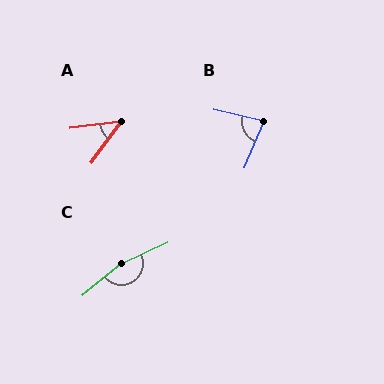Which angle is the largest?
C, at approximately 165 degrees.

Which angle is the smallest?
A, at approximately 47 degrees.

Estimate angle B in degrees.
Approximately 80 degrees.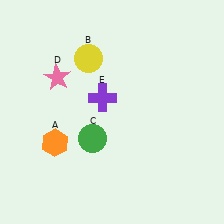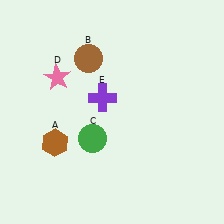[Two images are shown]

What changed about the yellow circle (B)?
In Image 1, B is yellow. In Image 2, it changed to brown.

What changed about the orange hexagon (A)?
In Image 1, A is orange. In Image 2, it changed to brown.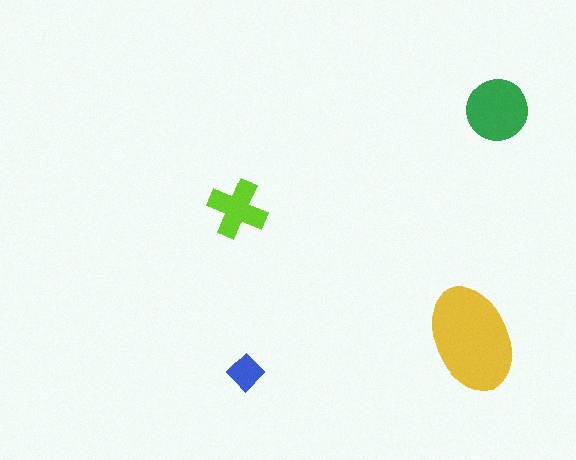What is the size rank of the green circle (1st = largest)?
2nd.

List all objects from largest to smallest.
The yellow ellipse, the green circle, the lime cross, the blue diamond.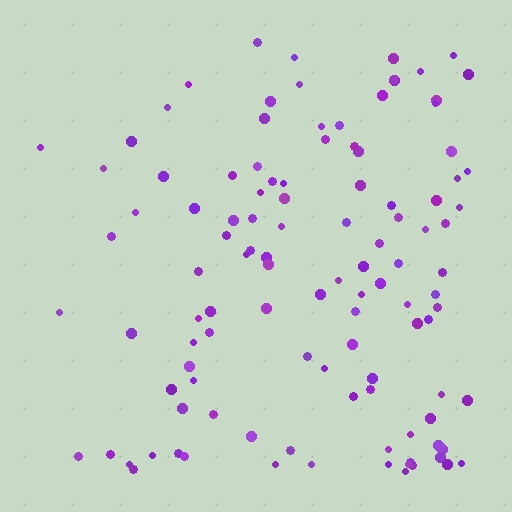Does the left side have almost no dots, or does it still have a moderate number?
Still a moderate number, just noticeably fewer than the right.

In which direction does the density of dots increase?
From left to right, with the right side densest.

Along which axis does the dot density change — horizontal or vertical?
Horizontal.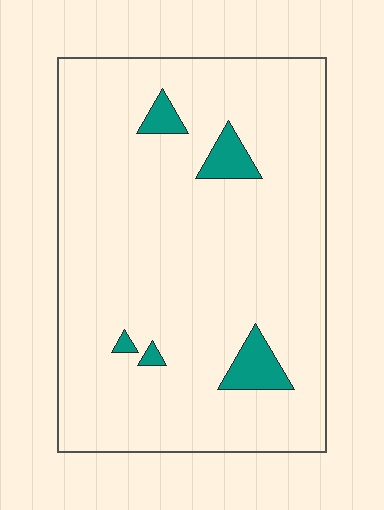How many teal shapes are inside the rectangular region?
5.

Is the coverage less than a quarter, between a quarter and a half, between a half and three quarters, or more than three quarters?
Less than a quarter.